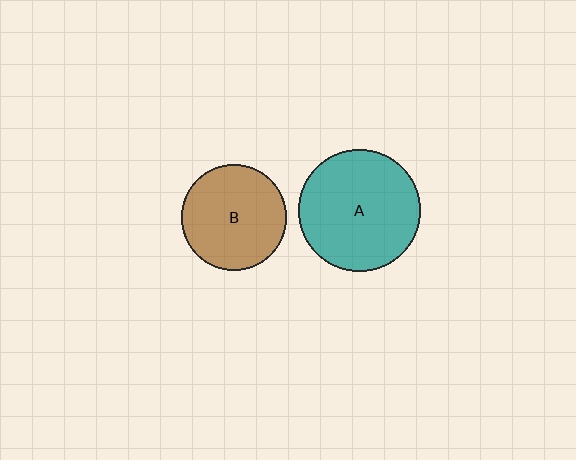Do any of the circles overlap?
No, none of the circles overlap.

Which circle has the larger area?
Circle A (teal).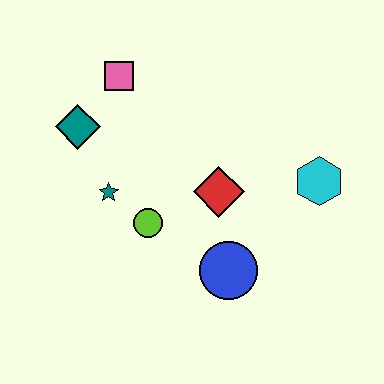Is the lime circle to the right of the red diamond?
No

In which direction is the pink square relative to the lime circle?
The pink square is above the lime circle.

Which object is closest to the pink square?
The teal diamond is closest to the pink square.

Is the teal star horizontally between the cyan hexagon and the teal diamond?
Yes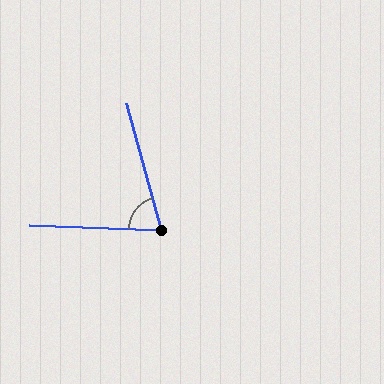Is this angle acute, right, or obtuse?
It is acute.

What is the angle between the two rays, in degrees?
Approximately 73 degrees.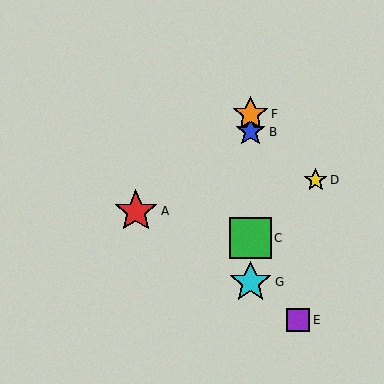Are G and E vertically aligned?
No, G is at x≈251 and E is at x≈298.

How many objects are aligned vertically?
4 objects (B, C, F, G) are aligned vertically.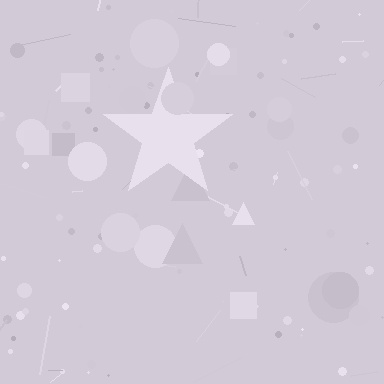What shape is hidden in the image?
A star is hidden in the image.